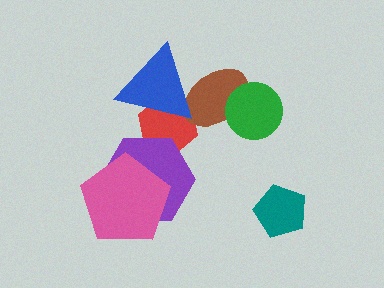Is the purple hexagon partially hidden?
Yes, it is partially covered by another shape.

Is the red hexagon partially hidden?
Yes, it is partially covered by another shape.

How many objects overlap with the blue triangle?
2 objects overlap with the blue triangle.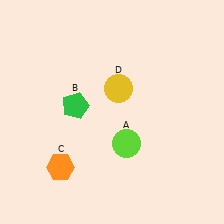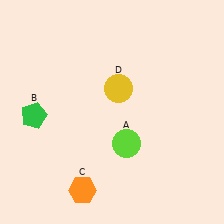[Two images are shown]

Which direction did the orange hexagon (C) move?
The orange hexagon (C) moved down.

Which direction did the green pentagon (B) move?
The green pentagon (B) moved left.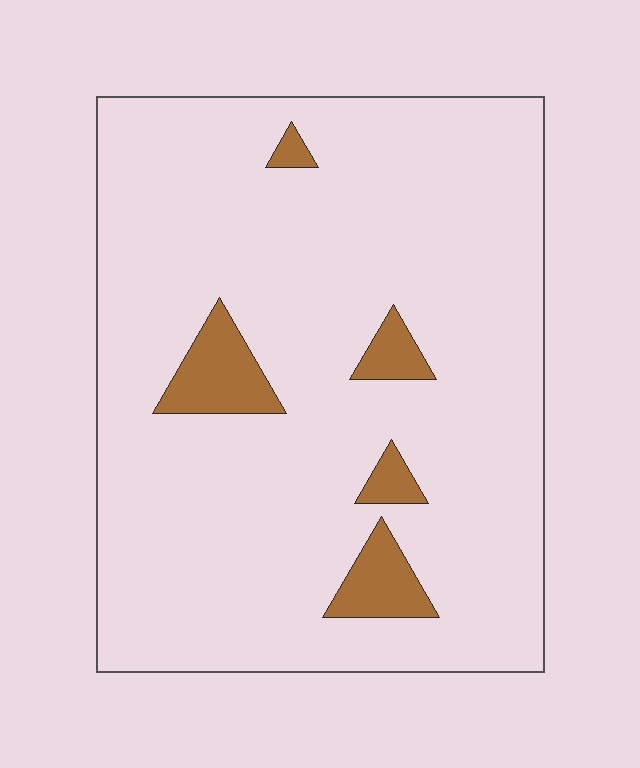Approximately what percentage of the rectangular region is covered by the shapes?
Approximately 10%.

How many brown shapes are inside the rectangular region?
5.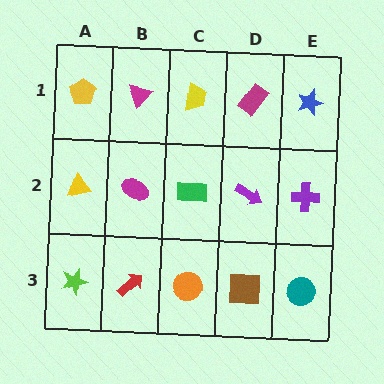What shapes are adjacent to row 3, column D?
A purple arrow (row 2, column D), an orange circle (row 3, column C), a teal circle (row 3, column E).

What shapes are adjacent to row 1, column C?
A green rectangle (row 2, column C), a magenta triangle (row 1, column B), a magenta rectangle (row 1, column D).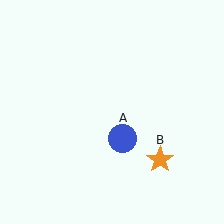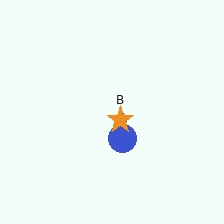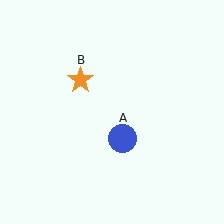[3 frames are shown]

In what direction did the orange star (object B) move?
The orange star (object B) moved up and to the left.